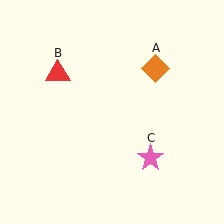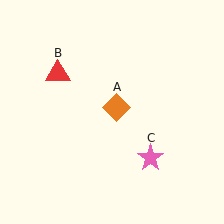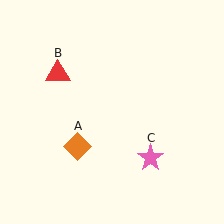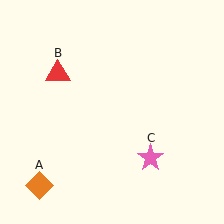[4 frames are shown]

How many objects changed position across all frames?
1 object changed position: orange diamond (object A).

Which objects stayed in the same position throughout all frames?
Red triangle (object B) and pink star (object C) remained stationary.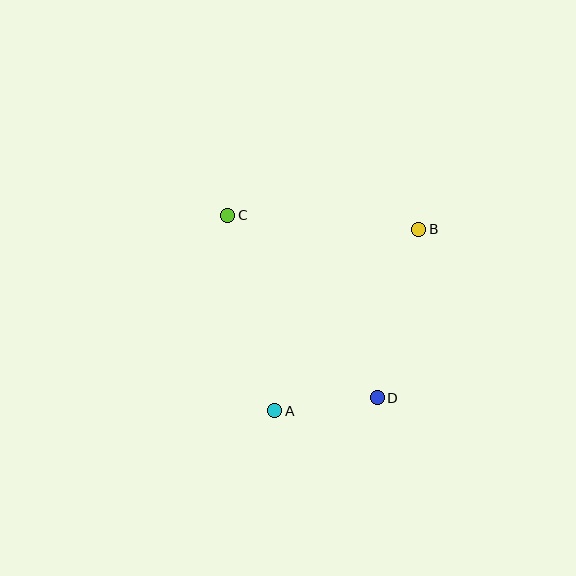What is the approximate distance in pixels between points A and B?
The distance between A and B is approximately 231 pixels.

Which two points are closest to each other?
Points A and D are closest to each other.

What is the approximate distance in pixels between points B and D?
The distance between B and D is approximately 173 pixels.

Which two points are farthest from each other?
Points C and D are farthest from each other.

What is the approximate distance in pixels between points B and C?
The distance between B and C is approximately 192 pixels.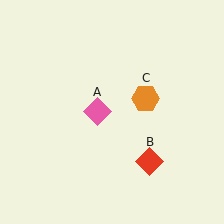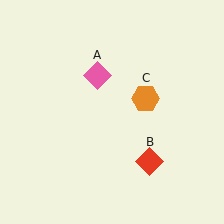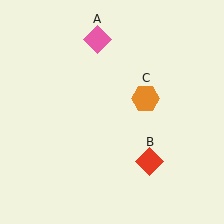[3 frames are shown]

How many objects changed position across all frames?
1 object changed position: pink diamond (object A).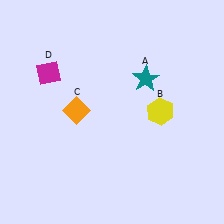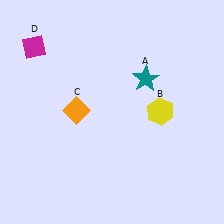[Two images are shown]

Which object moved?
The magenta diamond (D) moved up.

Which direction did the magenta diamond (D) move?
The magenta diamond (D) moved up.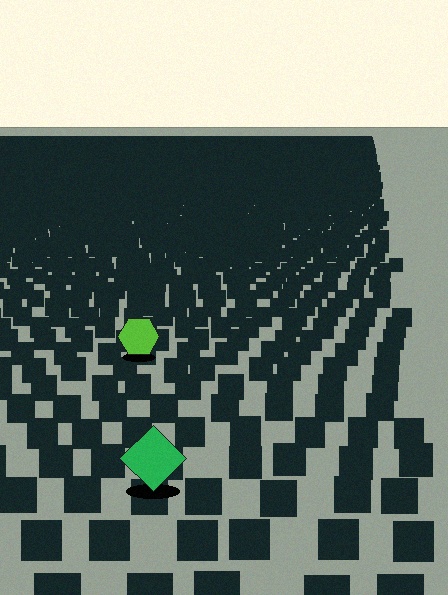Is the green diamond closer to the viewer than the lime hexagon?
Yes. The green diamond is closer — you can tell from the texture gradient: the ground texture is coarser near it.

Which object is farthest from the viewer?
The lime hexagon is farthest from the viewer. It appears smaller and the ground texture around it is denser.